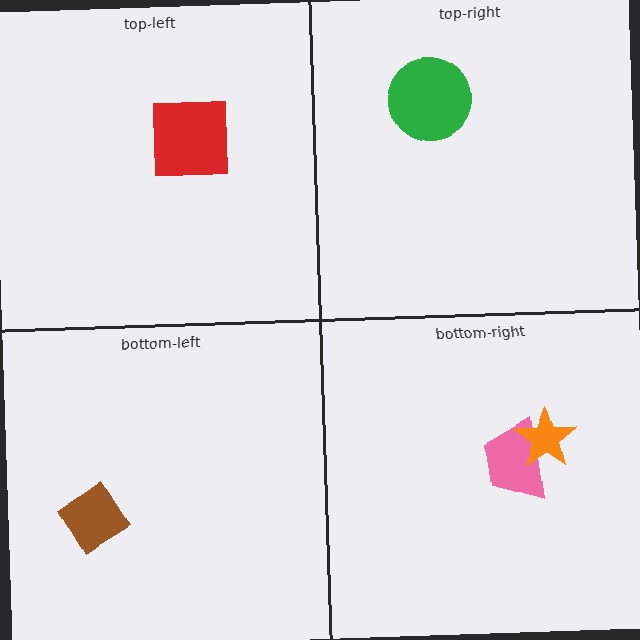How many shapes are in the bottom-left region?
1.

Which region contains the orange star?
The bottom-right region.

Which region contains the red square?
The top-left region.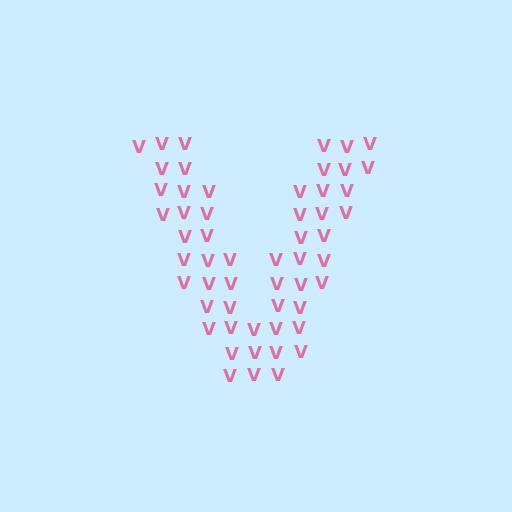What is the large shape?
The large shape is the letter V.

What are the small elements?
The small elements are letter V's.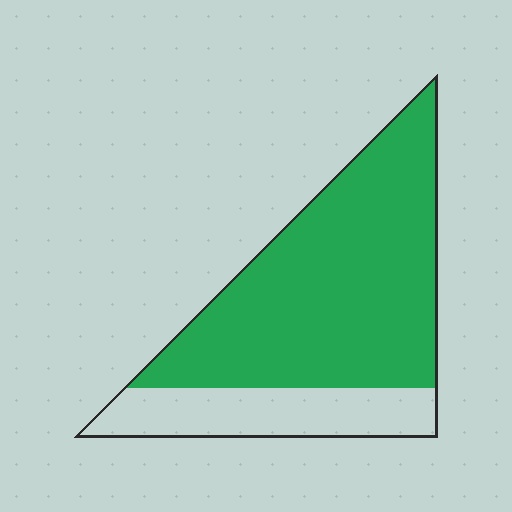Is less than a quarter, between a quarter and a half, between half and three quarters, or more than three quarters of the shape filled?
Between half and three quarters.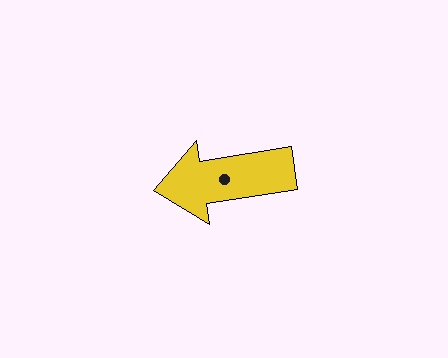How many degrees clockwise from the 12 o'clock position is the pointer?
Approximately 261 degrees.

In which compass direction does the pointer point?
West.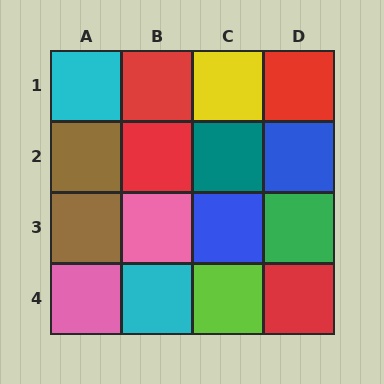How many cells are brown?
2 cells are brown.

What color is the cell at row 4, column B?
Cyan.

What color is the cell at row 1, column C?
Yellow.